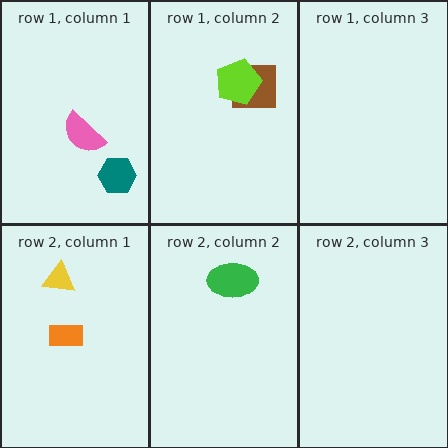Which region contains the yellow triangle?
The row 2, column 1 region.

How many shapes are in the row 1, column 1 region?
2.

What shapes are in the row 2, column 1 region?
The orange rectangle, the yellow triangle.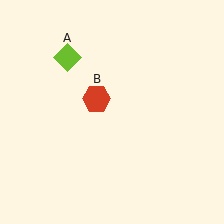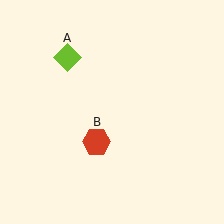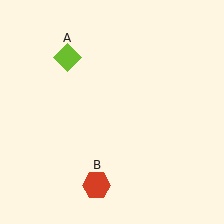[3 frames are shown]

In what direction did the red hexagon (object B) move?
The red hexagon (object B) moved down.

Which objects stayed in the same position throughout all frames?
Lime diamond (object A) remained stationary.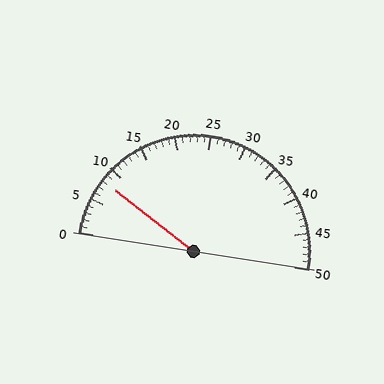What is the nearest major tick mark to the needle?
The nearest major tick mark is 10.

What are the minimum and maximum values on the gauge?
The gauge ranges from 0 to 50.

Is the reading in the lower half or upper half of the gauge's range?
The reading is in the lower half of the range (0 to 50).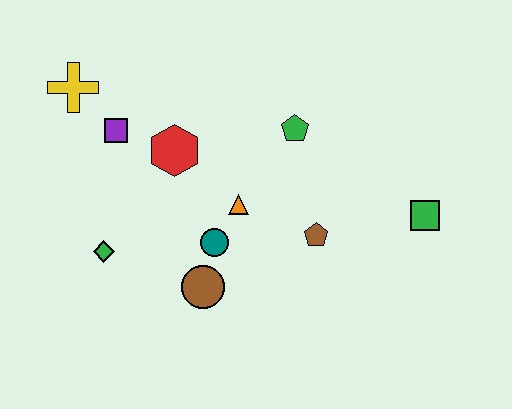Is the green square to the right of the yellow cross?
Yes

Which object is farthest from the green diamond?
The green square is farthest from the green diamond.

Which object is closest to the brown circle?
The teal circle is closest to the brown circle.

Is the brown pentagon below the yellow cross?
Yes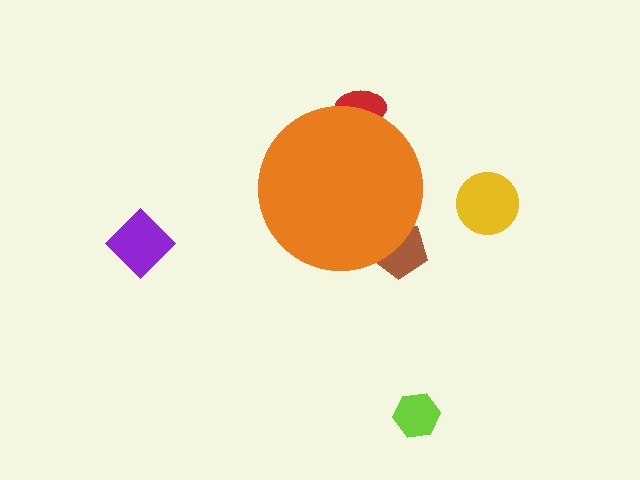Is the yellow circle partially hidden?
No, the yellow circle is fully visible.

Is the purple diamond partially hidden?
No, the purple diamond is fully visible.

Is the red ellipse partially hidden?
Yes, the red ellipse is partially hidden behind the orange circle.